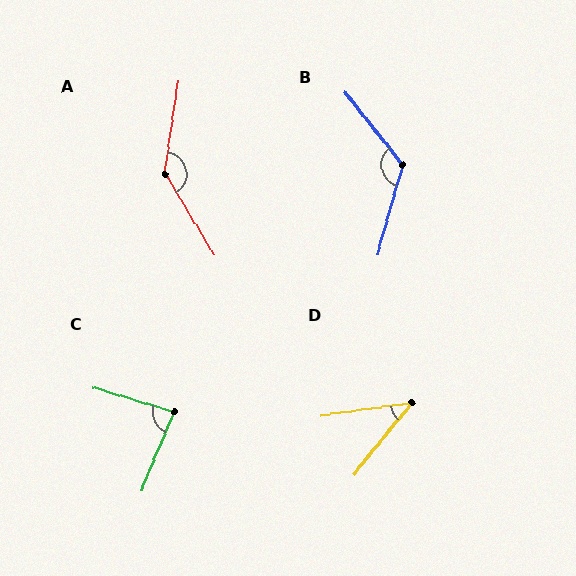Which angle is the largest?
A, at approximately 141 degrees.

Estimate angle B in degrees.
Approximately 126 degrees.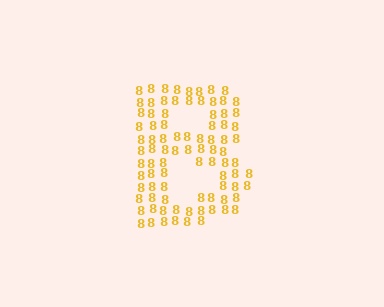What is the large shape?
The large shape is the letter B.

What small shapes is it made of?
It is made of small digit 8's.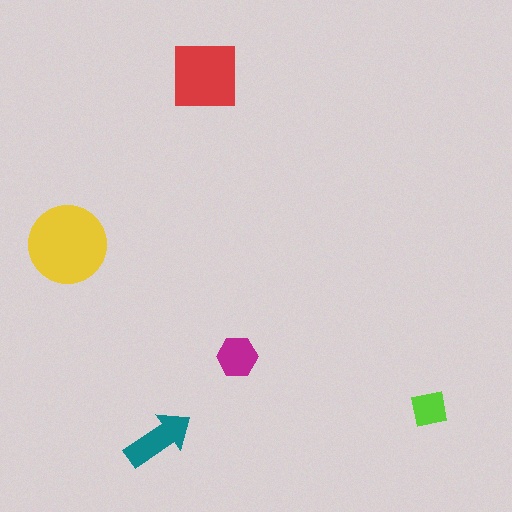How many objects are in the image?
There are 5 objects in the image.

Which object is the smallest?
The lime square.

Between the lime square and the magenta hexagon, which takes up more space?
The magenta hexagon.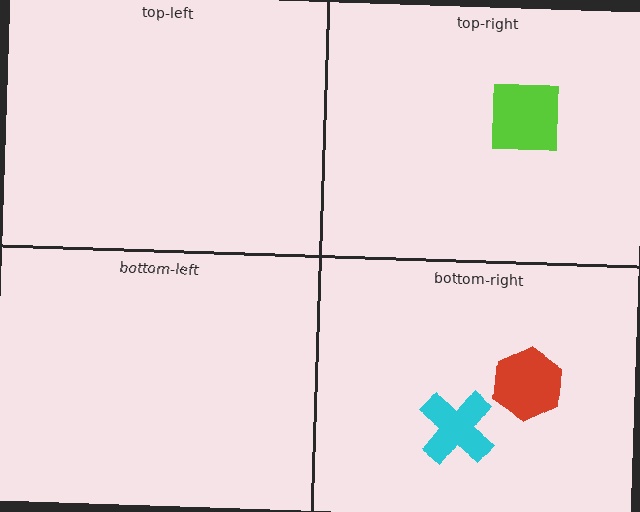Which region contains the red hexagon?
The bottom-right region.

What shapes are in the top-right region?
The lime square.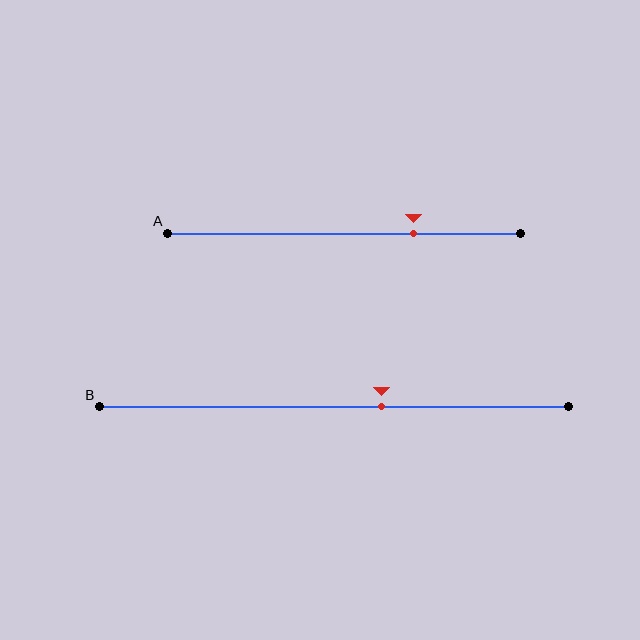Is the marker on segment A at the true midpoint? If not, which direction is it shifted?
No, the marker on segment A is shifted to the right by about 20% of the segment length.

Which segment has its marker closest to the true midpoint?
Segment B has its marker closest to the true midpoint.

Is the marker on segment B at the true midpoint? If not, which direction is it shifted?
No, the marker on segment B is shifted to the right by about 10% of the segment length.